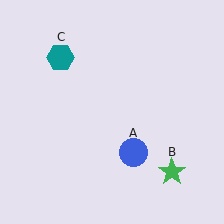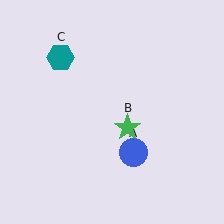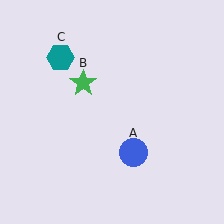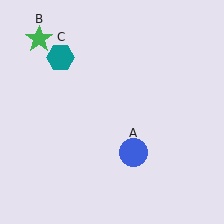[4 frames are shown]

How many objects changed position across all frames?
1 object changed position: green star (object B).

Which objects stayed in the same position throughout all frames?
Blue circle (object A) and teal hexagon (object C) remained stationary.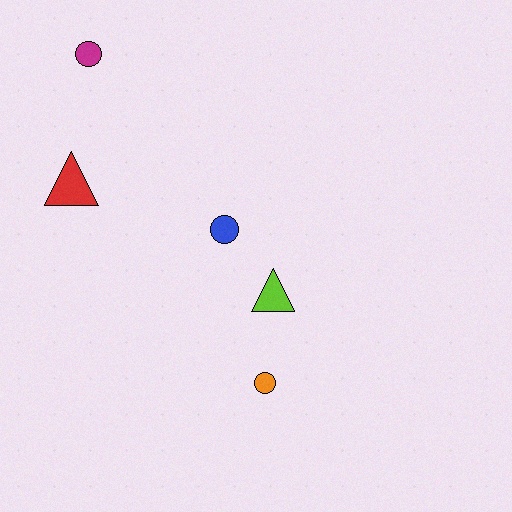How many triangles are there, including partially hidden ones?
There are 2 triangles.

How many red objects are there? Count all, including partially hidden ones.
There is 1 red object.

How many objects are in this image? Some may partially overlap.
There are 5 objects.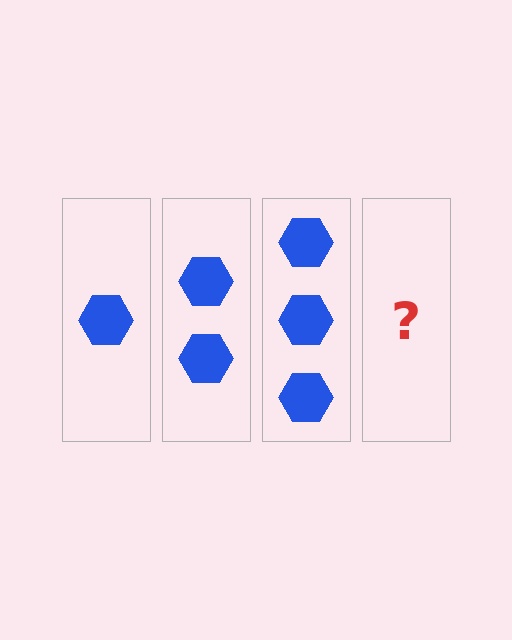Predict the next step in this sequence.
The next step is 4 hexagons.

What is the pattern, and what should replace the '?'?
The pattern is that each step adds one more hexagon. The '?' should be 4 hexagons.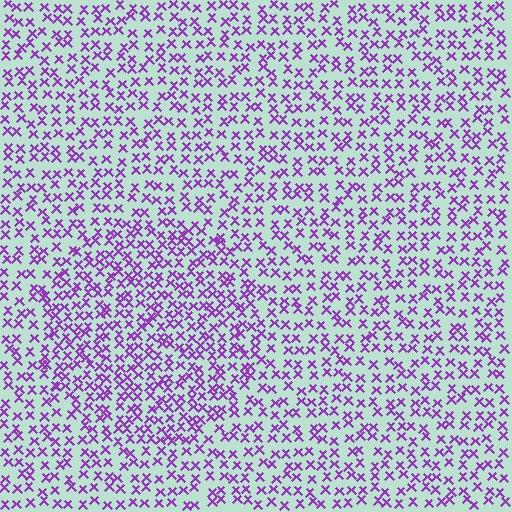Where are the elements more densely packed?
The elements are more densely packed inside the circle boundary.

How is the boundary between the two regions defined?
The boundary is defined by a change in element density (approximately 1.5x ratio). All elements are the same color, size, and shape.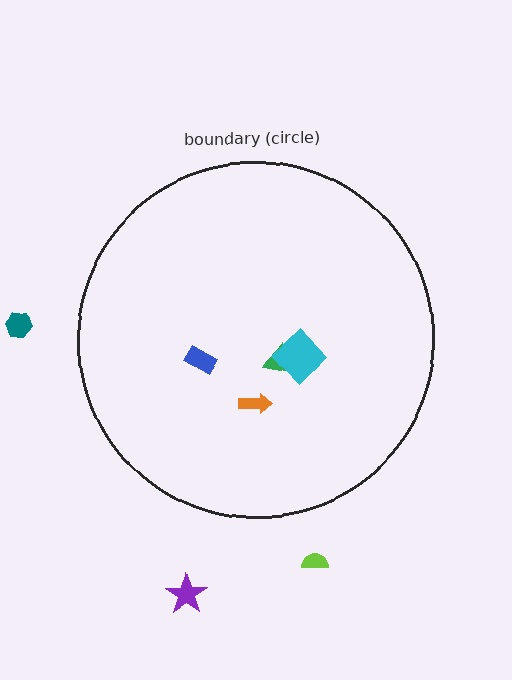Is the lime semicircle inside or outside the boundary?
Outside.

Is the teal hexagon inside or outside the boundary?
Outside.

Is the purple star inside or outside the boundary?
Outside.